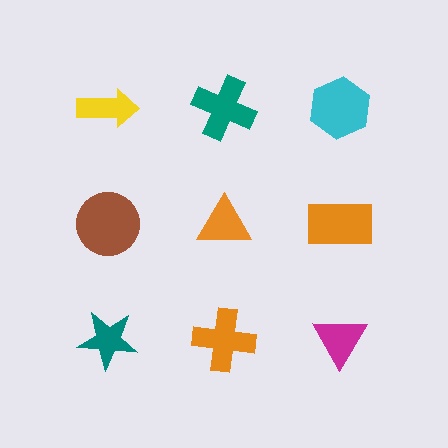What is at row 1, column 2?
A teal cross.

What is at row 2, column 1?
A brown circle.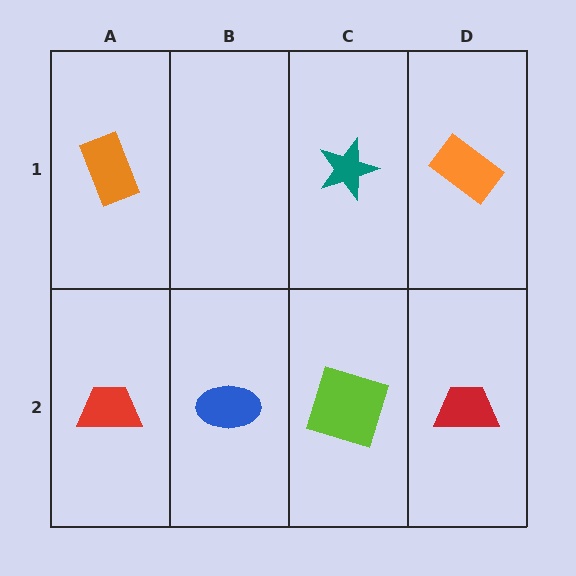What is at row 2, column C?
A lime square.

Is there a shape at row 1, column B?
No, that cell is empty.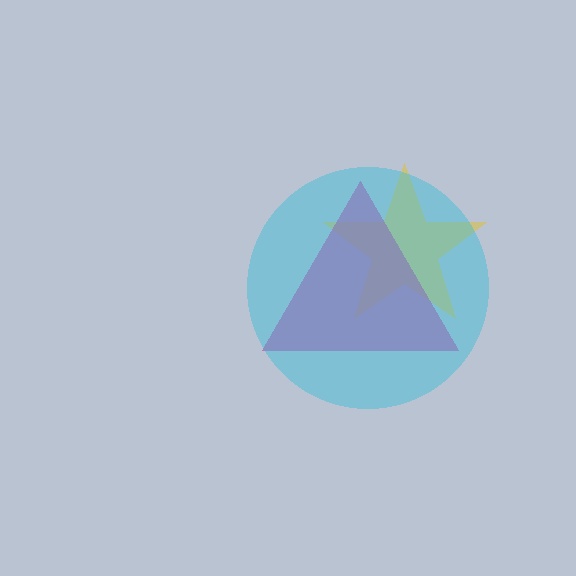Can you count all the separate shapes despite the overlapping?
Yes, there are 3 separate shapes.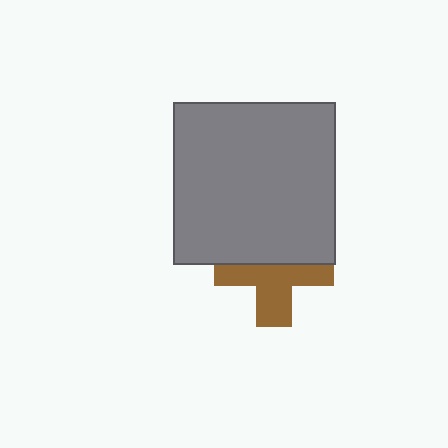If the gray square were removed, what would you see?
You would see the complete brown cross.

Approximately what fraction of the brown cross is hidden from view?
Roughly 47% of the brown cross is hidden behind the gray square.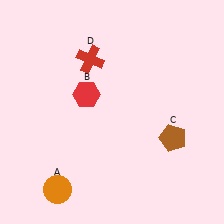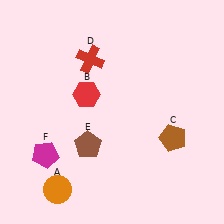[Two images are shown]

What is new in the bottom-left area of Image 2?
A magenta pentagon (F) was added in the bottom-left area of Image 2.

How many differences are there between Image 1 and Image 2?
There are 2 differences between the two images.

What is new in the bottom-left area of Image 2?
A brown pentagon (E) was added in the bottom-left area of Image 2.